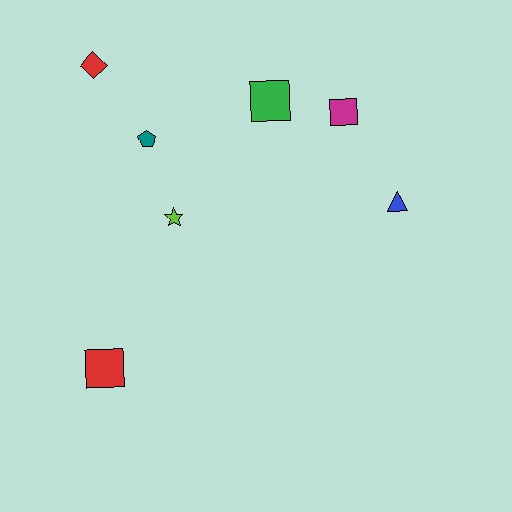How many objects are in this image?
There are 7 objects.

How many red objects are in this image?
There are 2 red objects.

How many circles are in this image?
There are no circles.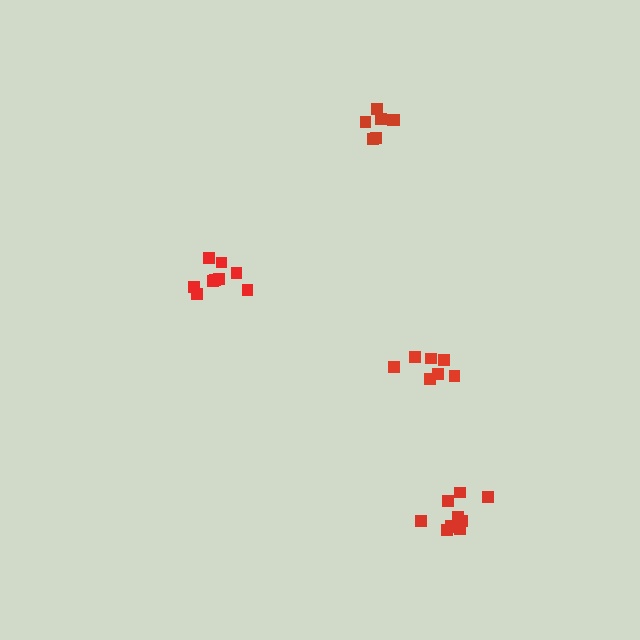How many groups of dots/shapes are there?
There are 4 groups.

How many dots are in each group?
Group 1: 7 dots, Group 2: 10 dots, Group 3: 7 dots, Group 4: 9 dots (33 total).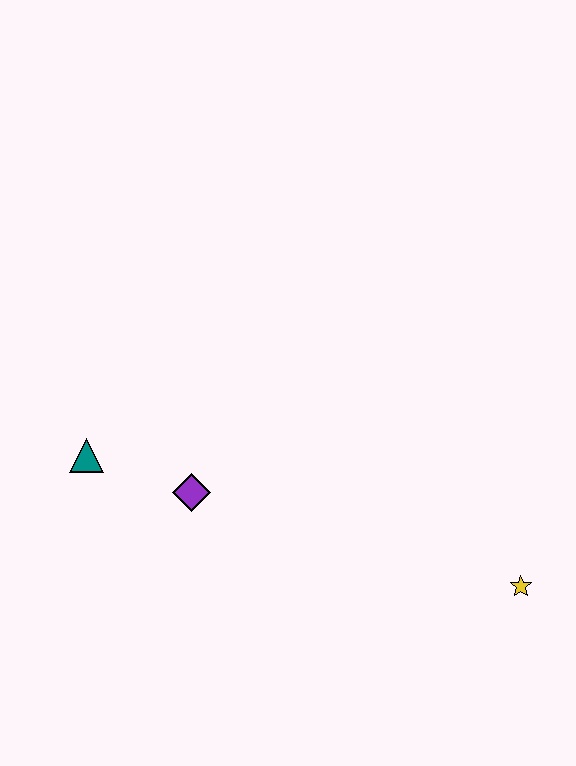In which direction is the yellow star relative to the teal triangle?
The yellow star is to the right of the teal triangle.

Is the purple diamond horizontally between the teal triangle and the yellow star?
Yes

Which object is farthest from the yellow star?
The teal triangle is farthest from the yellow star.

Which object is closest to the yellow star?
The purple diamond is closest to the yellow star.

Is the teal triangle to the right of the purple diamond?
No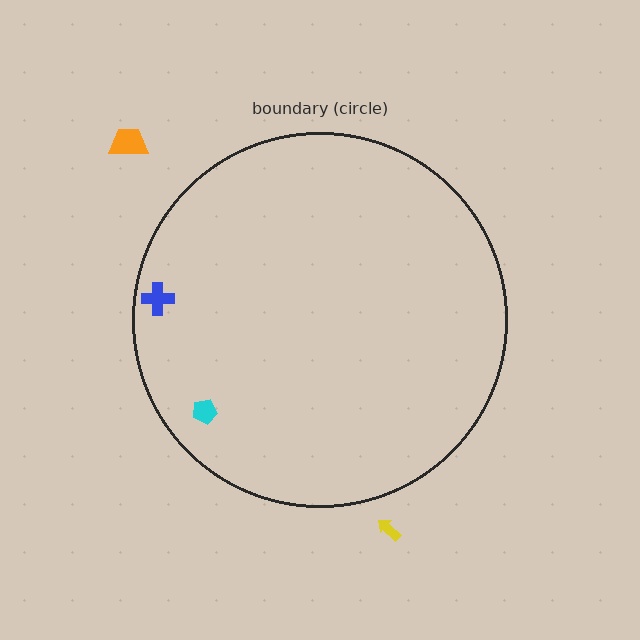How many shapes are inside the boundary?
2 inside, 2 outside.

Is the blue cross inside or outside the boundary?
Inside.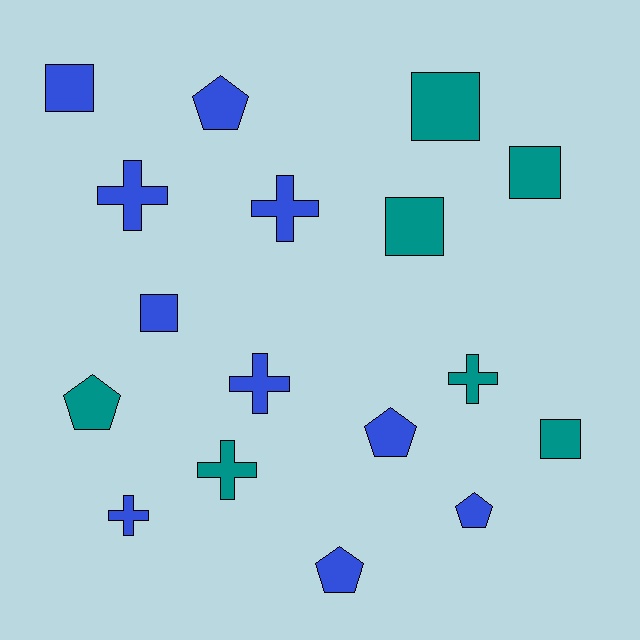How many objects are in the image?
There are 17 objects.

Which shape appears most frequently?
Square, with 6 objects.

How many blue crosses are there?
There are 4 blue crosses.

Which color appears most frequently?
Blue, with 10 objects.